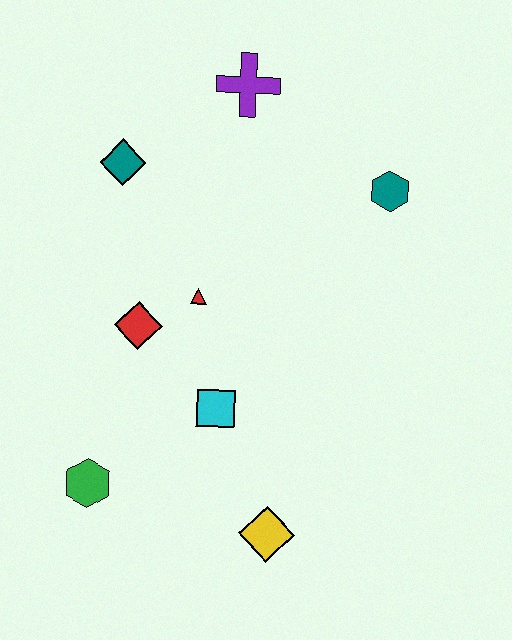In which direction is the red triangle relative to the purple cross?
The red triangle is below the purple cross.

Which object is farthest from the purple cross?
The yellow diamond is farthest from the purple cross.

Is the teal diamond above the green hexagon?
Yes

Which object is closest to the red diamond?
The red triangle is closest to the red diamond.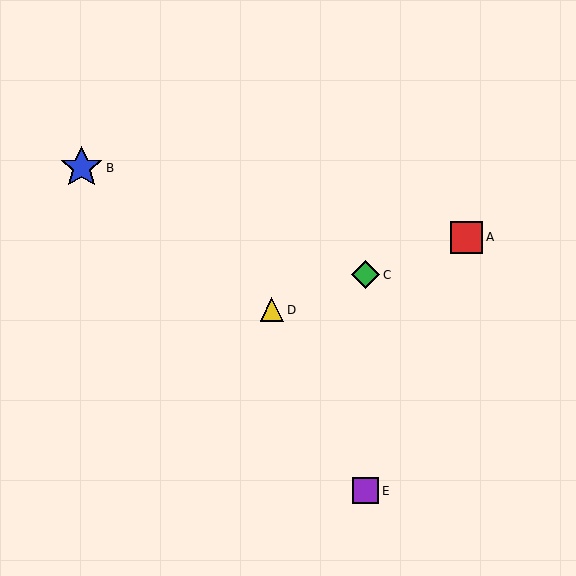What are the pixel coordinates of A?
Object A is at (467, 237).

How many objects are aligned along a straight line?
3 objects (A, C, D) are aligned along a straight line.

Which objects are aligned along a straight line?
Objects A, C, D are aligned along a straight line.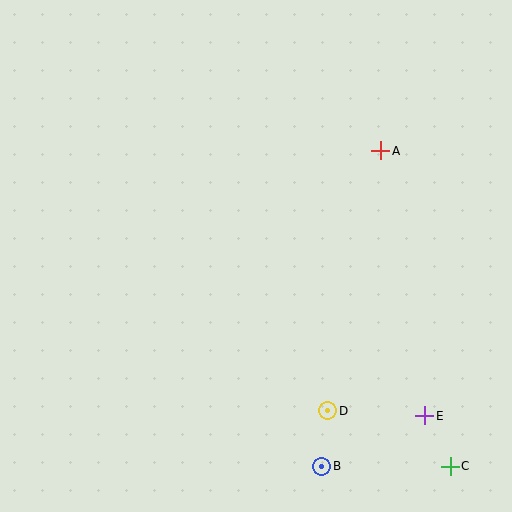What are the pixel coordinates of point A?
Point A is at (381, 151).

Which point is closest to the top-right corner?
Point A is closest to the top-right corner.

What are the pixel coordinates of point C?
Point C is at (450, 466).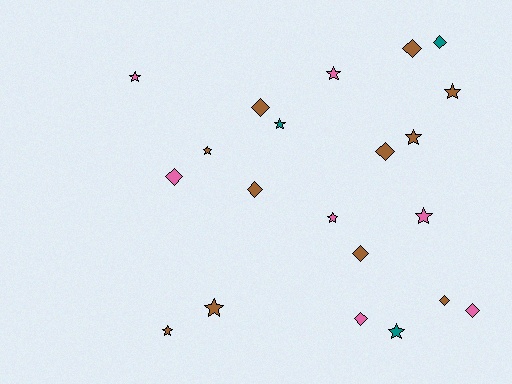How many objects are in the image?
There are 21 objects.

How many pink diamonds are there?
There are 3 pink diamonds.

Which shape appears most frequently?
Star, with 11 objects.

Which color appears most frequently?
Brown, with 11 objects.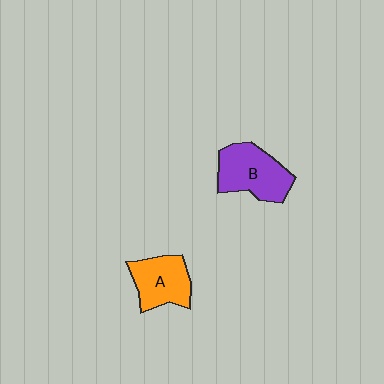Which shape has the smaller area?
Shape A (orange).